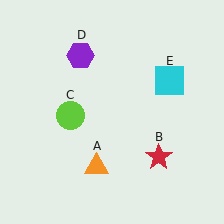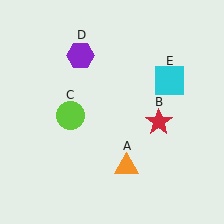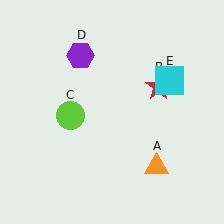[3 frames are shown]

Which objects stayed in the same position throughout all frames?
Lime circle (object C) and purple hexagon (object D) and cyan square (object E) remained stationary.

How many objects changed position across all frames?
2 objects changed position: orange triangle (object A), red star (object B).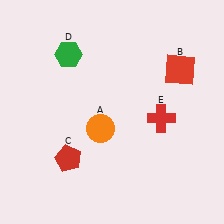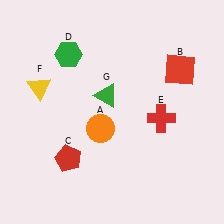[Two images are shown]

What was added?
A yellow triangle (F), a green triangle (G) were added in Image 2.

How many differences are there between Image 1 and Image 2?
There are 2 differences between the two images.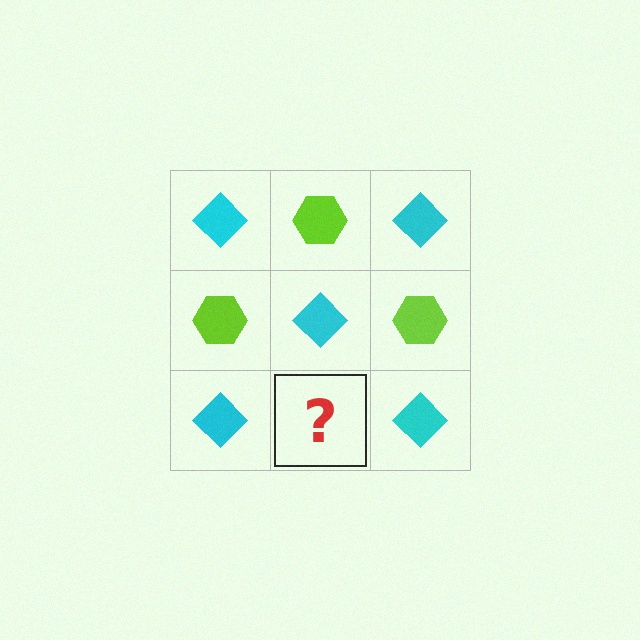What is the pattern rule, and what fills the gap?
The rule is that it alternates cyan diamond and lime hexagon in a checkerboard pattern. The gap should be filled with a lime hexagon.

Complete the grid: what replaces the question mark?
The question mark should be replaced with a lime hexagon.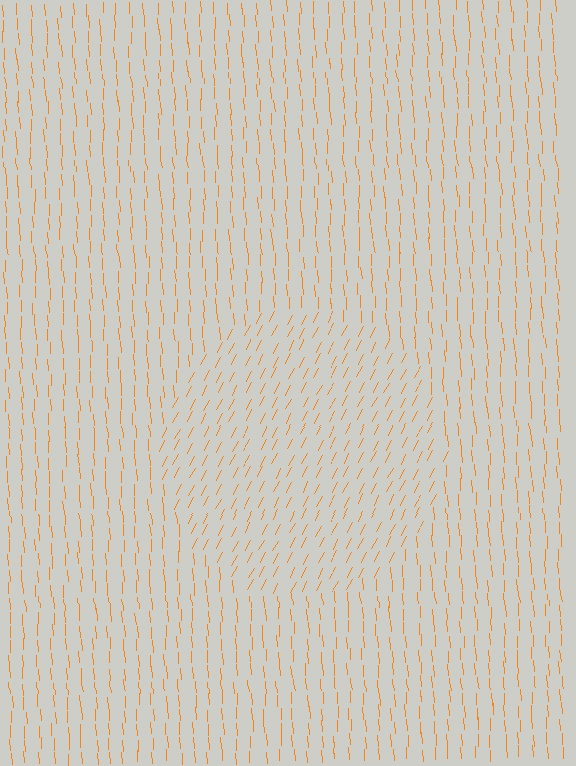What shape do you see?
I see a circle.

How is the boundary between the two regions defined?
The boundary is defined purely by a change in line orientation (approximately 31 degrees difference). All lines are the same color and thickness.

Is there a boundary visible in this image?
Yes, there is a texture boundary formed by a change in line orientation.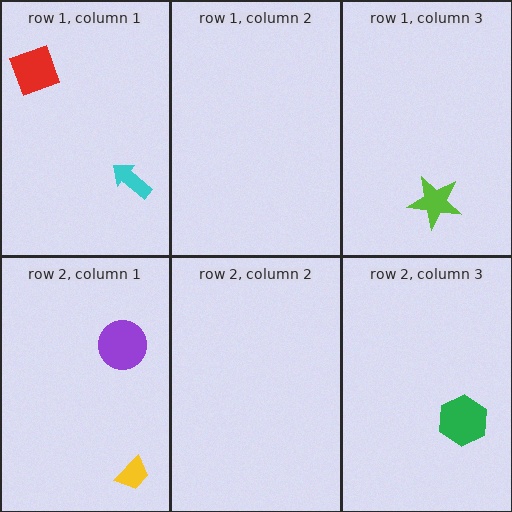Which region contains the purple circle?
The row 2, column 1 region.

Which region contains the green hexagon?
The row 2, column 3 region.